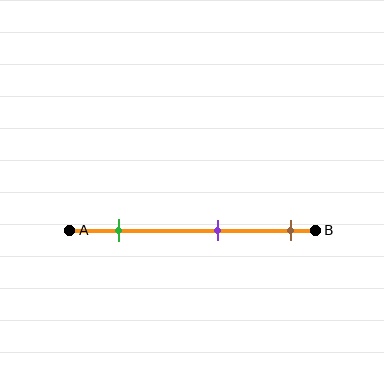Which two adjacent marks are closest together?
The purple and brown marks are the closest adjacent pair.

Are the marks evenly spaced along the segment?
Yes, the marks are approximately evenly spaced.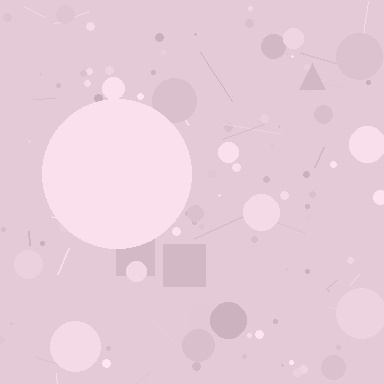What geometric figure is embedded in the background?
A circle is embedded in the background.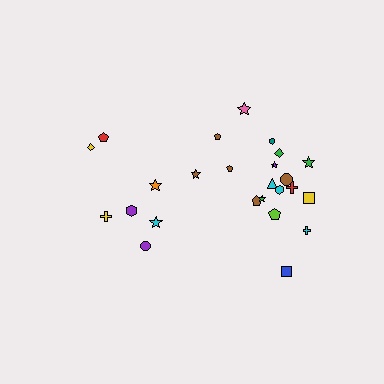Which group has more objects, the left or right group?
The right group.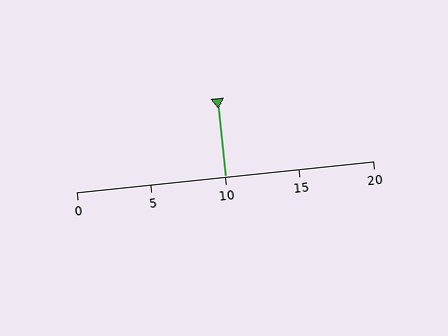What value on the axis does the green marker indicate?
The marker indicates approximately 10.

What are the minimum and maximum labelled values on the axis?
The axis runs from 0 to 20.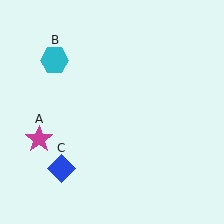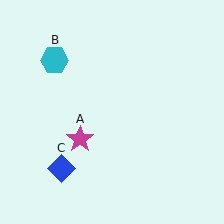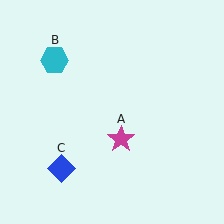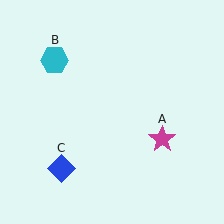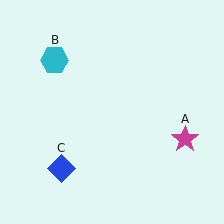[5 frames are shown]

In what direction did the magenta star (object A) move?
The magenta star (object A) moved right.